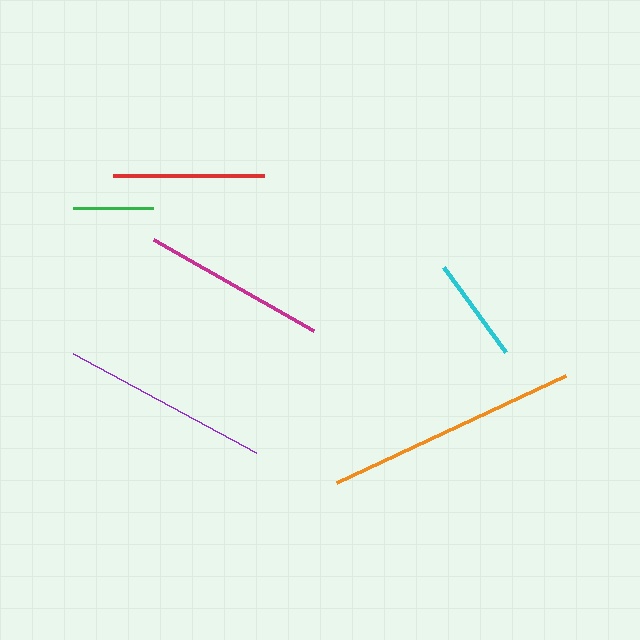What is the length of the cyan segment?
The cyan segment is approximately 105 pixels long.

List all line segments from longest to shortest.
From longest to shortest: orange, purple, magenta, red, cyan, green.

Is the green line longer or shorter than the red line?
The red line is longer than the green line.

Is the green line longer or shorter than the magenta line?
The magenta line is longer than the green line.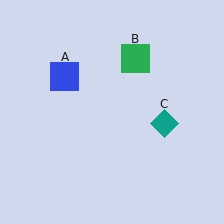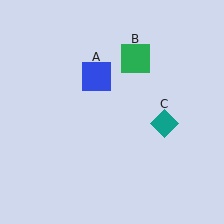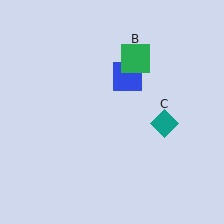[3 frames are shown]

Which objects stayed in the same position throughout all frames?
Green square (object B) and teal diamond (object C) remained stationary.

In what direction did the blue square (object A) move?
The blue square (object A) moved right.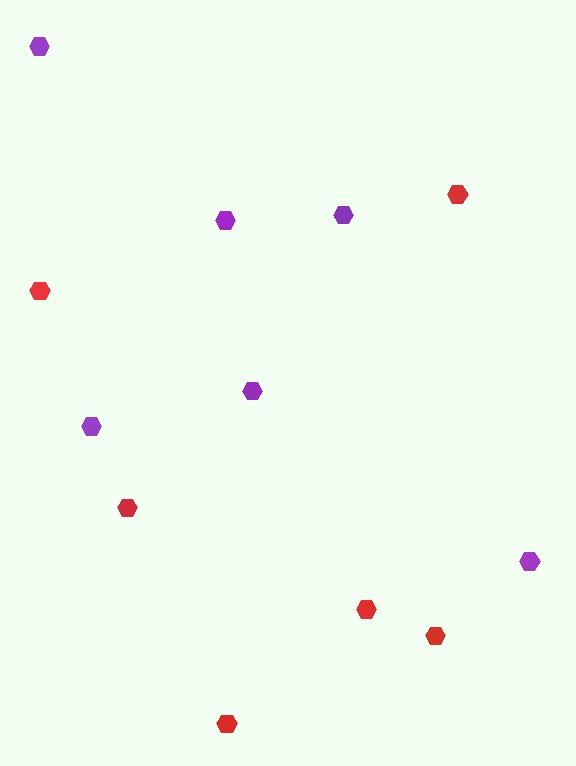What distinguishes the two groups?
There are 2 groups: one group of red hexagons (6) and one group of purple hexagons (6).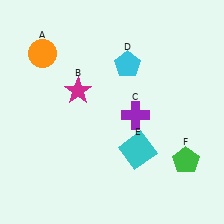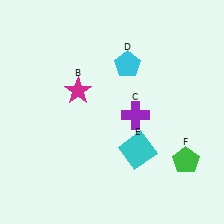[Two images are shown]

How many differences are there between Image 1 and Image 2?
There is 1 difference between the two images.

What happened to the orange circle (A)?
The orange circle (A) was removed in Image 2. It was in the top-left area of Image 1.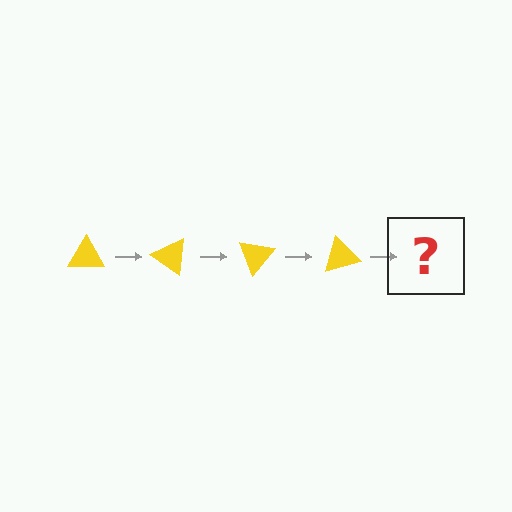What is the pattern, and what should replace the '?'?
The pattern is that the triangle rotates 35 degrees each step. The '?' should be a yellow triangle rotated 140 degrees.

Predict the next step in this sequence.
The next step is a yellow triangle rotated 140 degrees.